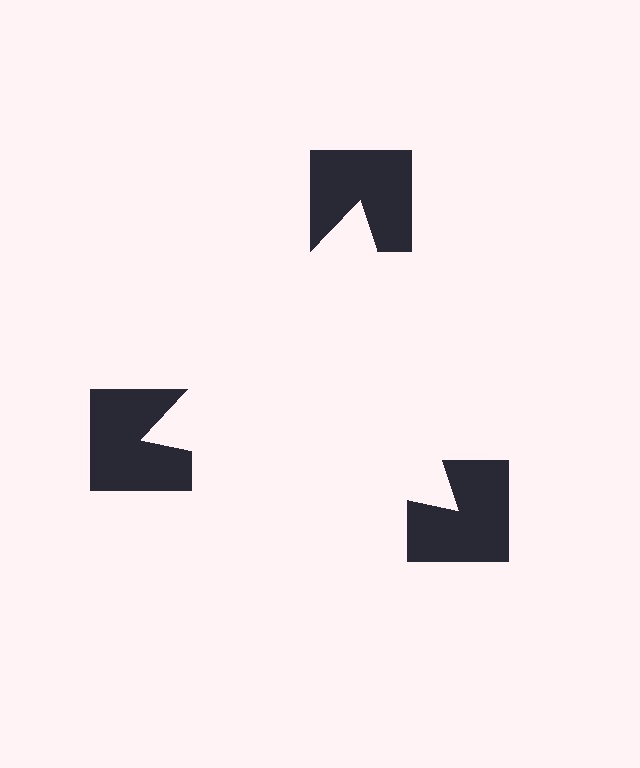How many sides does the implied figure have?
3 sides.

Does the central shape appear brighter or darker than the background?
It typically appears slightly brighter than the background, even though no actual brightness change is drawn.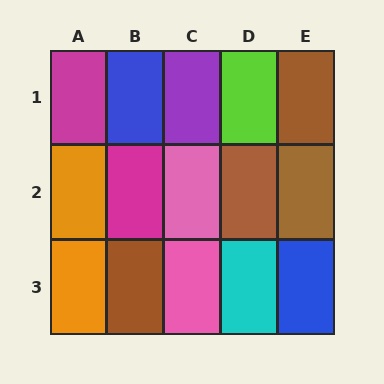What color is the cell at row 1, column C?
Purple.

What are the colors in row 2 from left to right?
Orange, magenta, pink, brown, brown.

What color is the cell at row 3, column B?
Brown.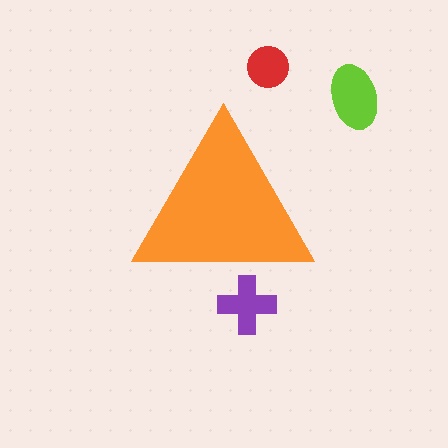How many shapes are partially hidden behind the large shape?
1 shape is partially hidden.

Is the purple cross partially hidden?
Yes, the purple cross is partially hidden behind the orange triangle.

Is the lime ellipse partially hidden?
No, the lime ellipse is fully visible.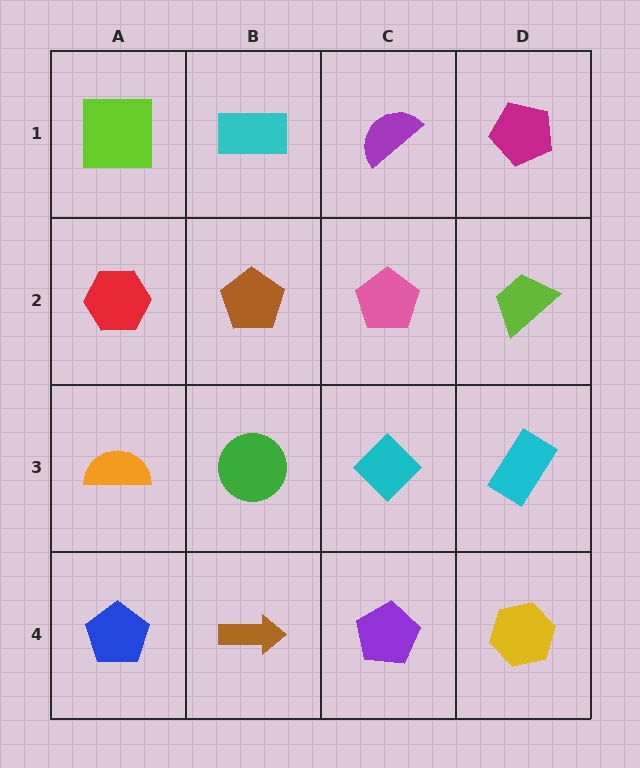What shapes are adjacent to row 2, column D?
A magenta pentagon (row 1, column D), a cyan rectangle (row 3, column D), a pink pentagon (row 2, column C).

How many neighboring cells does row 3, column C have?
4.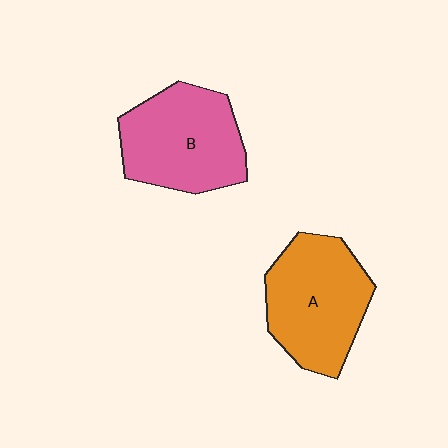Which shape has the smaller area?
Shape B (pink).